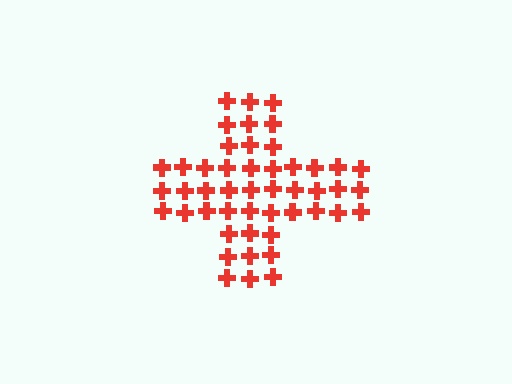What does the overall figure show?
The overall figure shows a cross.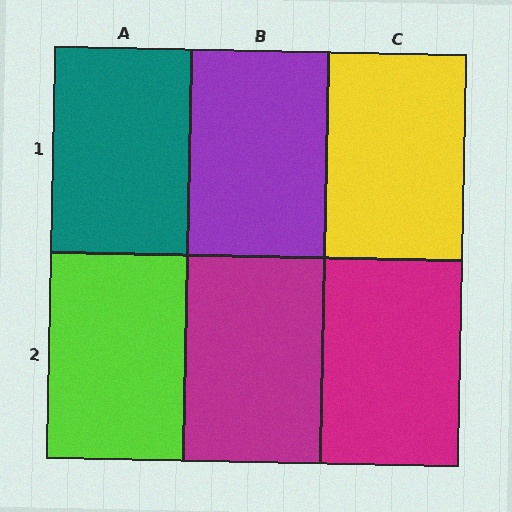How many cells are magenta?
2 cells are magenta.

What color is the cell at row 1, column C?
Yellow.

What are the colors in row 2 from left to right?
Lime, magenta, magenta.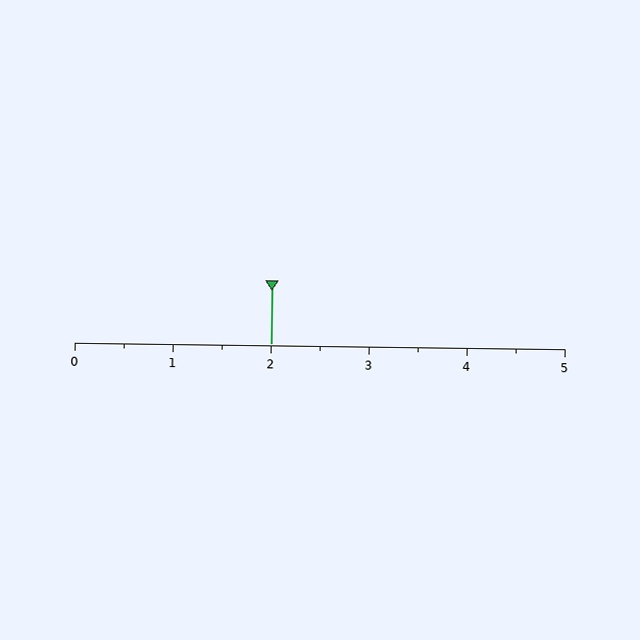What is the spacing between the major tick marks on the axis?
The major ticks are spaced 1 apart.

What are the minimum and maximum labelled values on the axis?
The axis runs from 0 to 5.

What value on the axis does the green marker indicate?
The marker indicates approximately 2.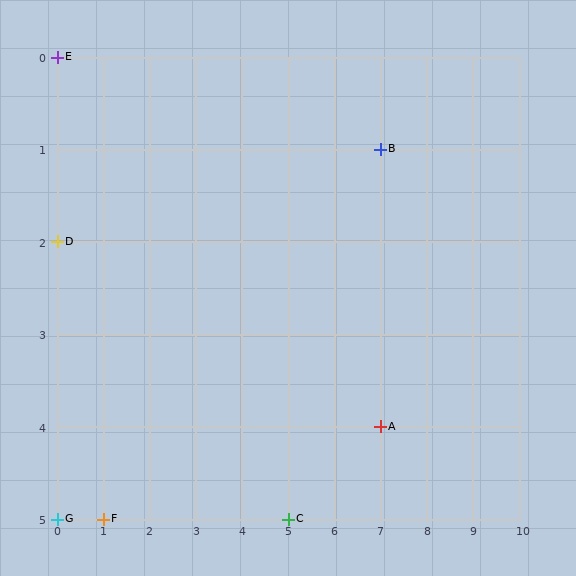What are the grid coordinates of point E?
Point E is at grid coordinates (0, 0).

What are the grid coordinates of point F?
Point F is at grid coordinates (1, 5).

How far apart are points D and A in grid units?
Points D and A are 7 columns and 2 rows apart (about 7.3 grid units diagonally).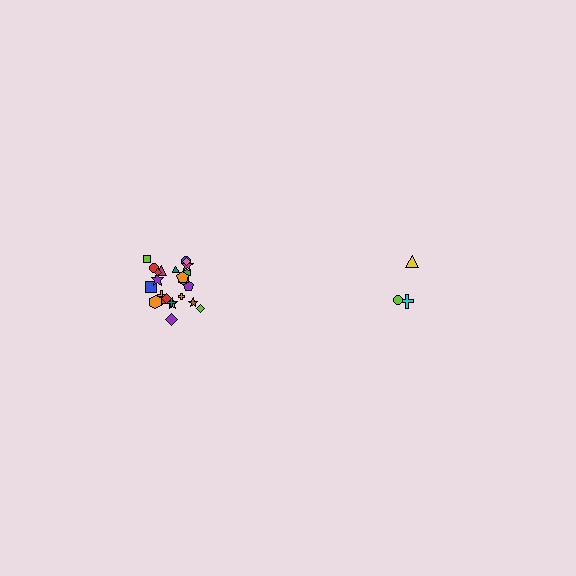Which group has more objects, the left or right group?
The left group.